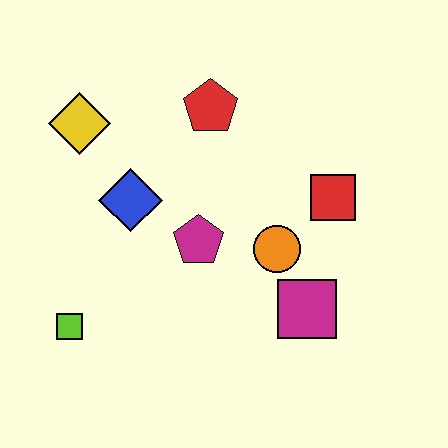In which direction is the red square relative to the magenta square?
The red square is above the magenta square.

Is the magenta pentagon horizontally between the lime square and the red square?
Yes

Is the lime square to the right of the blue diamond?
No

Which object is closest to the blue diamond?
The magenta pentagon is closest to the blue diamond.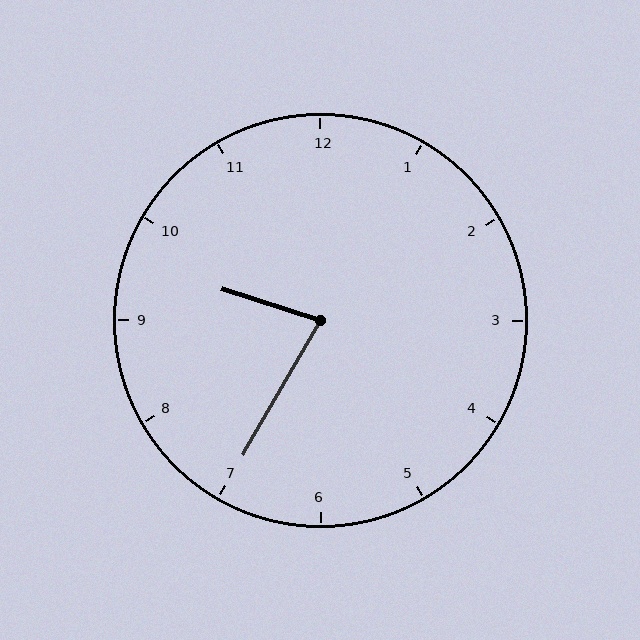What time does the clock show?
9:35.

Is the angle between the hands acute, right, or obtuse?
It is acute.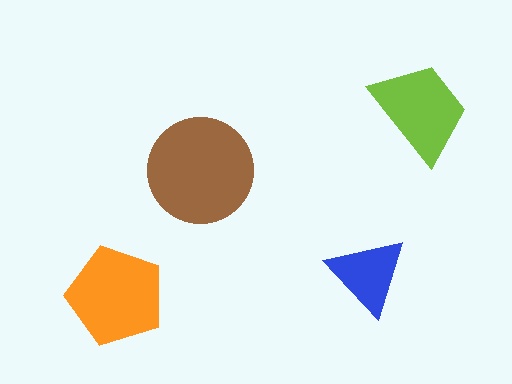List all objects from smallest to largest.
The blue triangle, the lime trapezoid, the orange pentagon, the brown circle.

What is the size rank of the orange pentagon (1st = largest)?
2nd.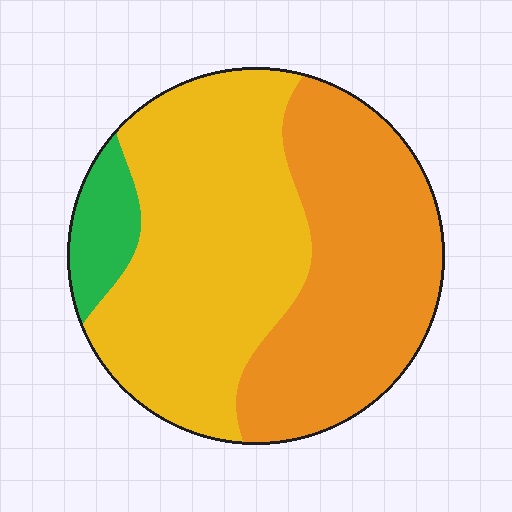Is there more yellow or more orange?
Yellow.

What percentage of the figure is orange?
Orange takes up about two fifths (2/5) of the figure.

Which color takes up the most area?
Yellow, at roughly 50%.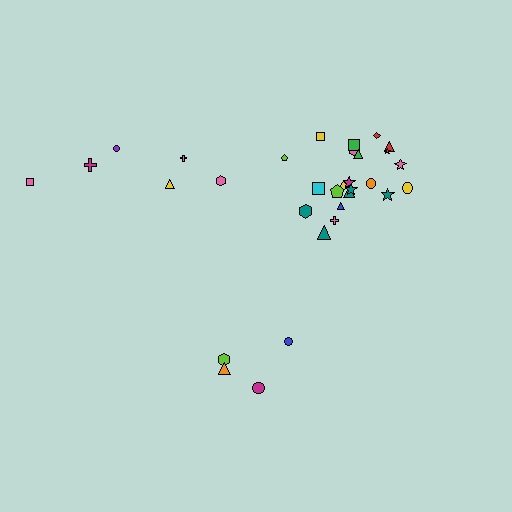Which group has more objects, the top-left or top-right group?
The top-right group.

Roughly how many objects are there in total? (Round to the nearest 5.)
Roughly 30 objects in total.